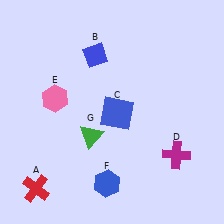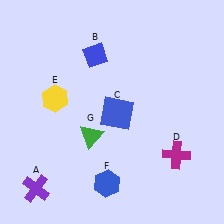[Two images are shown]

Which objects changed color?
A changed from red to purple. E changed from pink to yellow.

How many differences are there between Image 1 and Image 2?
There are 2 differences between the two images.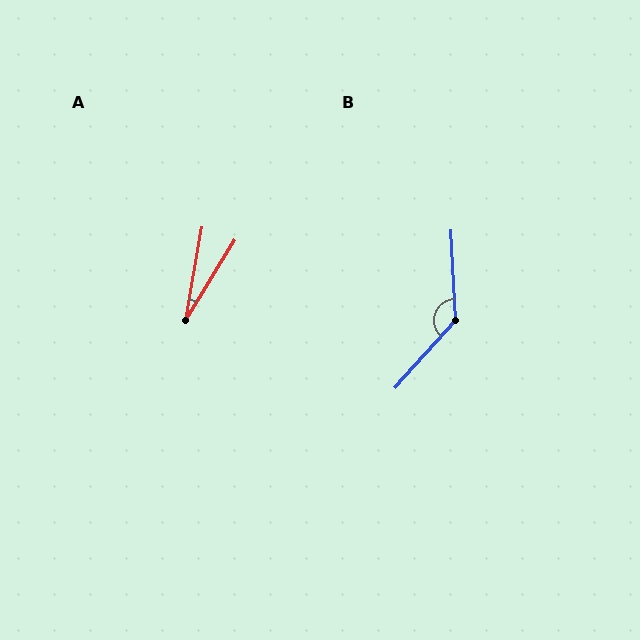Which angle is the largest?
B, at approximately 135 degrees.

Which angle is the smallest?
A, at approximately 22 degrees.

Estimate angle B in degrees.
Approximately 135 degrees.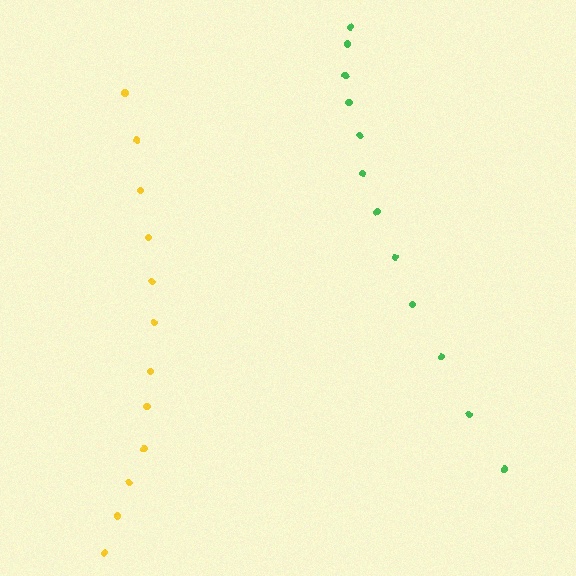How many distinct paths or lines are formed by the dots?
There are 2 distinct paths.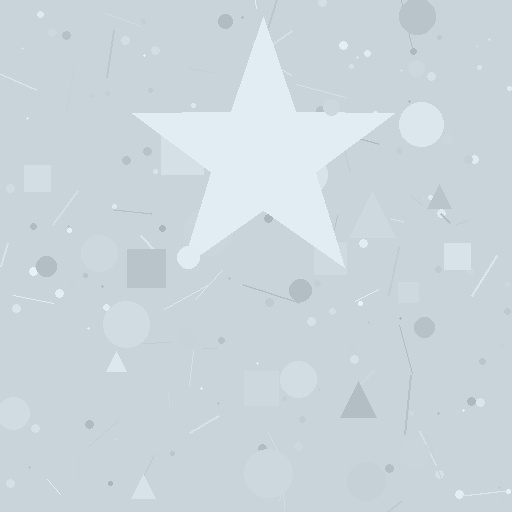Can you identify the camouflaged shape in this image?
The camouflaged shape is a star.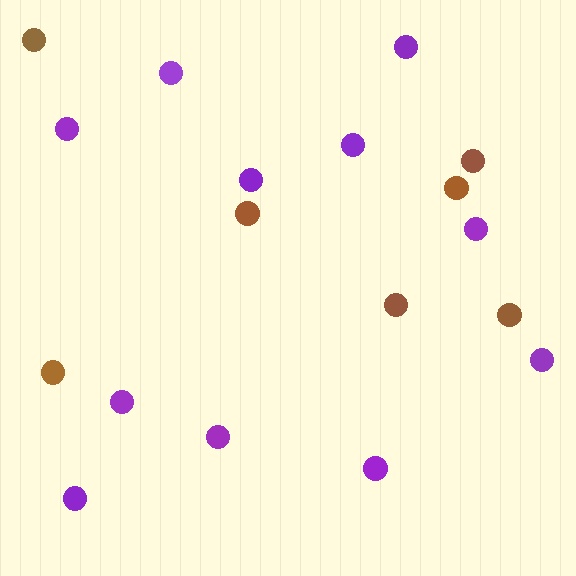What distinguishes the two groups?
There are 2 groups: one group of purple circles (11) and one group of brown circles (7).